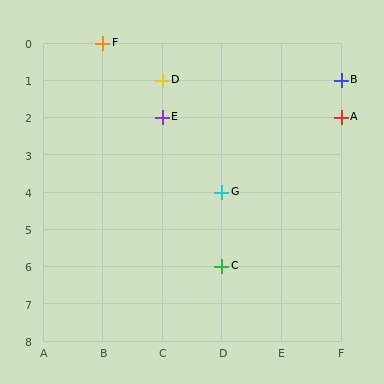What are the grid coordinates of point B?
Point B is at grid coordinates (F, 1).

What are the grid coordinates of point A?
Point A is at grid coordinates (F, 2).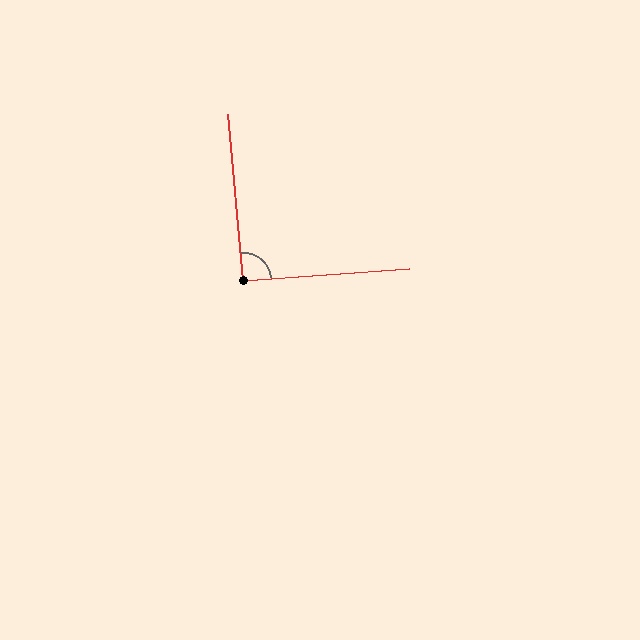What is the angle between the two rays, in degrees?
Approximately 91 degrees.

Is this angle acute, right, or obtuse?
It is approximately a right angle.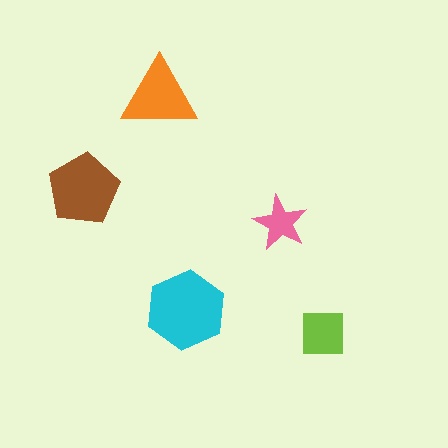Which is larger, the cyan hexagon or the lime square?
The cyan hexagon.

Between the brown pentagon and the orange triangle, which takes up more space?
The brown pentagon.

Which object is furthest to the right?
The lime square is rightmost.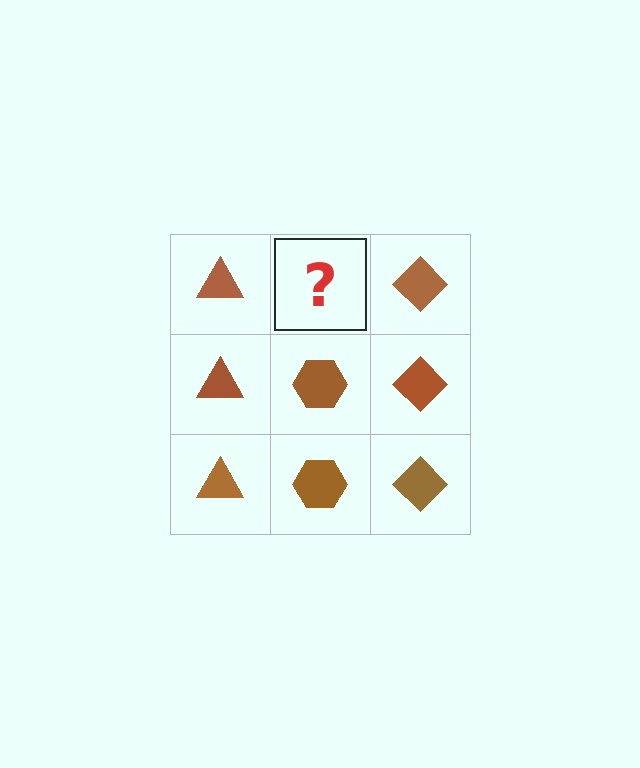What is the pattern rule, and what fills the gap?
The rule is that each column has a consistent shape. The gap should be filled with a brown hexagon.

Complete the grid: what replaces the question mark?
The question mark should be replaced with a brown hexagon.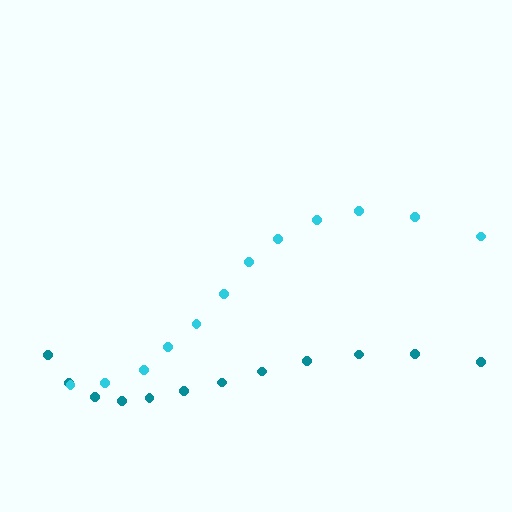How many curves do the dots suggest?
There are 2 distinct paths.